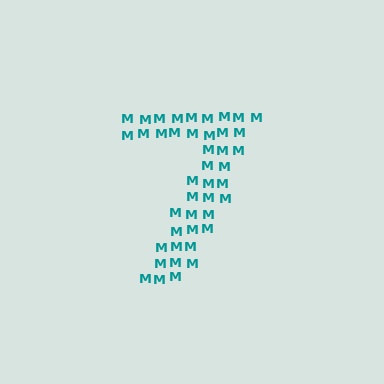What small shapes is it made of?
It is made of small letter M's.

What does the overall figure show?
The overall figure shows the digit 7.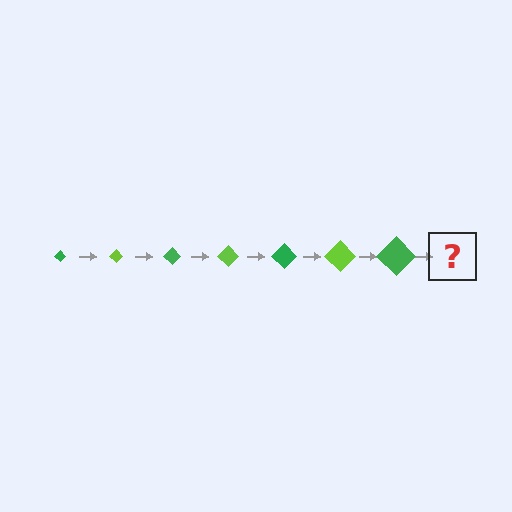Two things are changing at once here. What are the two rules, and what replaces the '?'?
The two rules are that the diamond grows larger each step and the color cycles through green and lime. The '?' should be a lime diamond, larger than the previous one.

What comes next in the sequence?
The next element should be a lime diamond, larger than the previous one.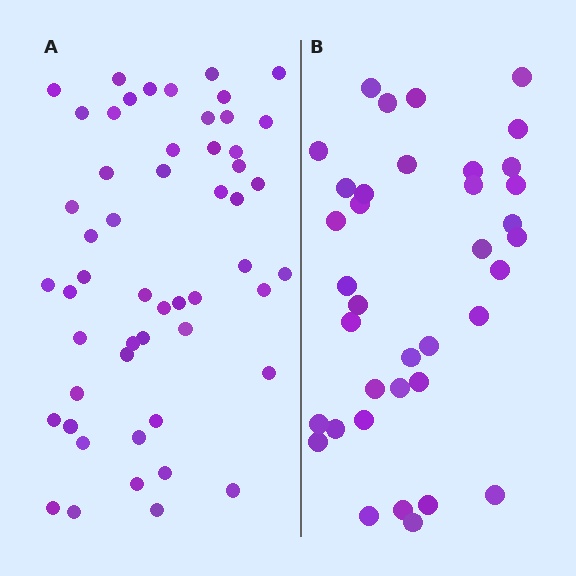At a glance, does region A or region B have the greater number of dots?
Region A (the left region) has more dots.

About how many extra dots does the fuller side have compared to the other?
Region A has approximately 15 more dots than region B.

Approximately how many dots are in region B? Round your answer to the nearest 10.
About 40 dots. (The exact count is 37, which rounds to 40.)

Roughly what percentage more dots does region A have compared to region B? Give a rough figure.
About 45% more.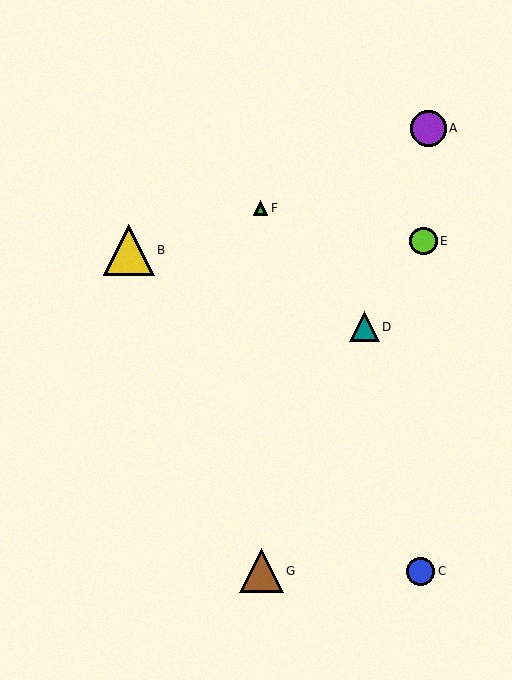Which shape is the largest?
The yellow triangle (labeled B) is the largest.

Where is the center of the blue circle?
The center of the blue circle is at (421, 572).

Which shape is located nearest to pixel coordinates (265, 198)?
The green triangle (labeled F) at (261, 208) is nearest to that location.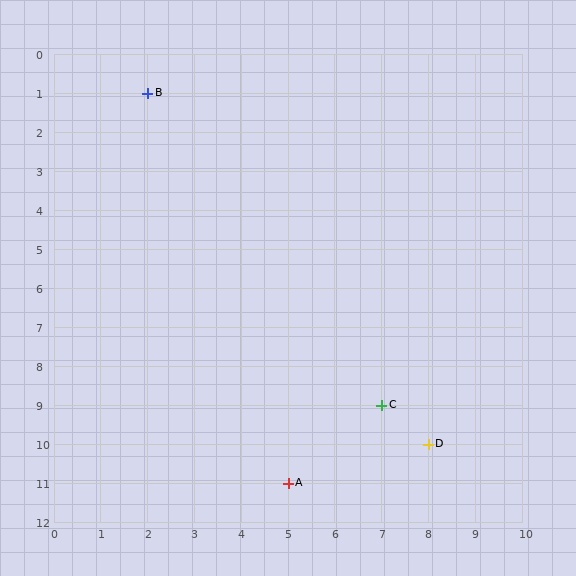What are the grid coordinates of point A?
Point A is at grid coordinates (5, 11).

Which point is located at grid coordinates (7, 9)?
Point C is at (7, 9).